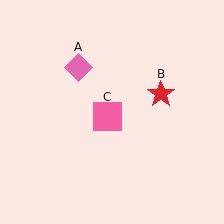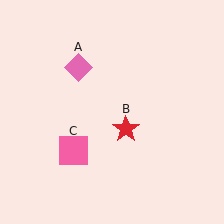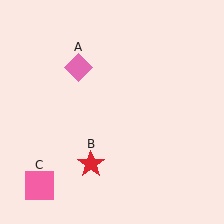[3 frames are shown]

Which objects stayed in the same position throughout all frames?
Pink diamond (object A) remained stationary.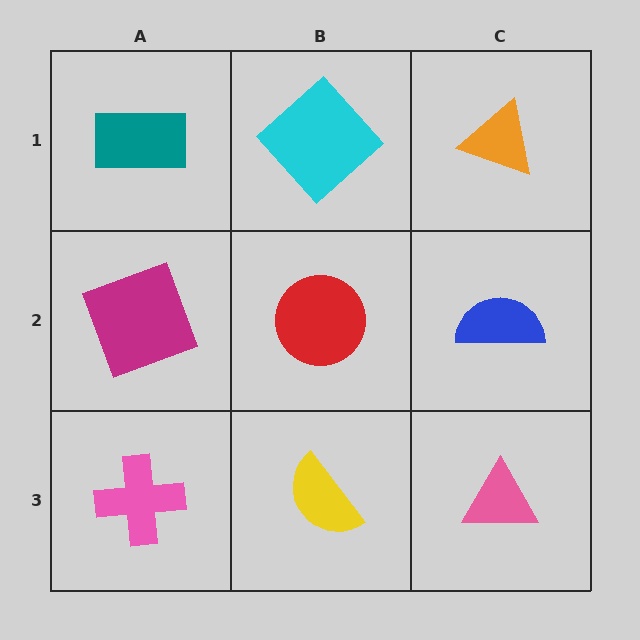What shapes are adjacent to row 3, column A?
A magenta square (row 2, column A), a yellow semicircle (row 3, column B).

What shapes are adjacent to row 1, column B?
A red circle (row 2, column B), a teal rectangle (row 1, column A), an orange triangle (row 1, column C).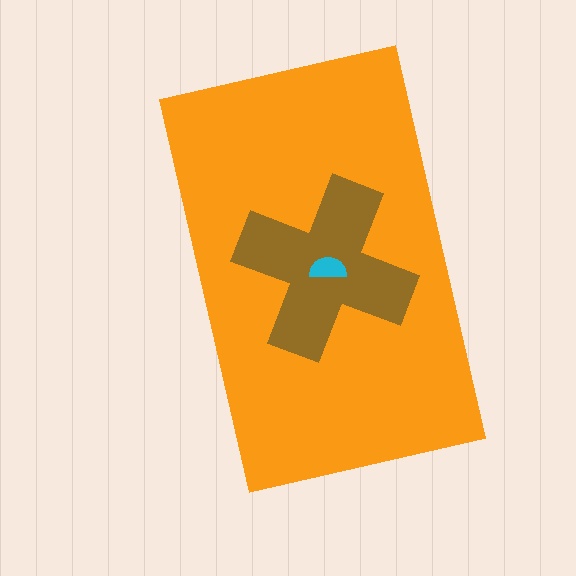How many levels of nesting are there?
3.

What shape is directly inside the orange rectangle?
The brown cross.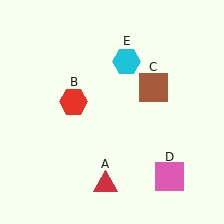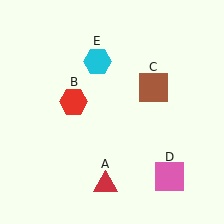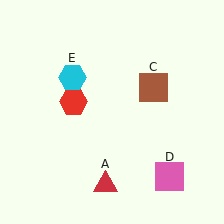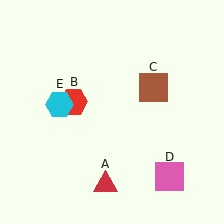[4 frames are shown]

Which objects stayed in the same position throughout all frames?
Red triangle (object A) and red hexagon (object B) and brown square (object C) and pink square (object D) remained stationary.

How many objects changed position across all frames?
1 object changed position: cyan hexagon (object E).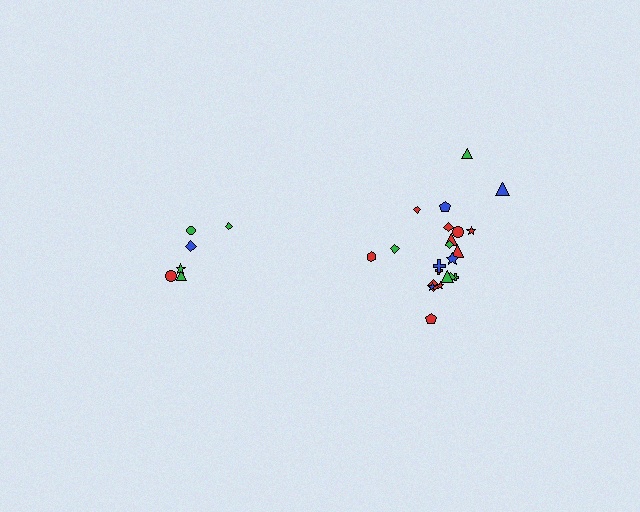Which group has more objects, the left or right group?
The right group.